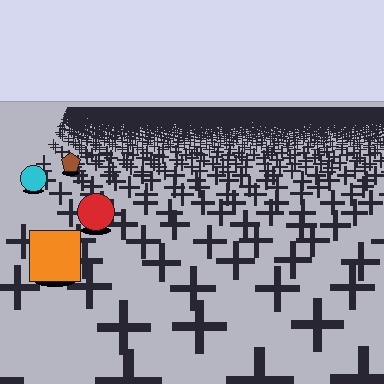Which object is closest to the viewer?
The orange square is closest. The texture marks near it are larger and more spread out.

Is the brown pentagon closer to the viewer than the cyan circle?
No. The cyan circle is closer — you can tell from the texture gradient: the ground texture is coarser near it.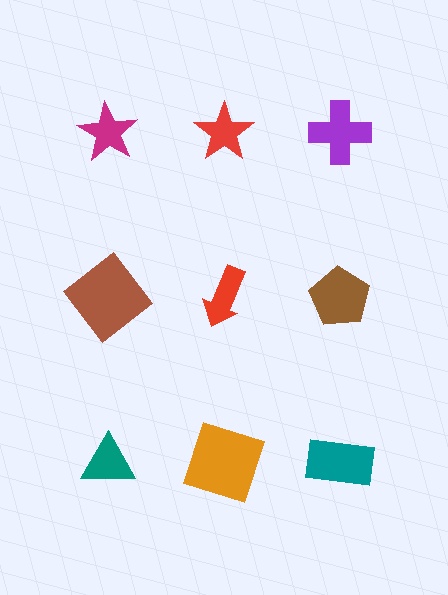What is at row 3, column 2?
An orange square.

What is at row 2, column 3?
A brown pentagon.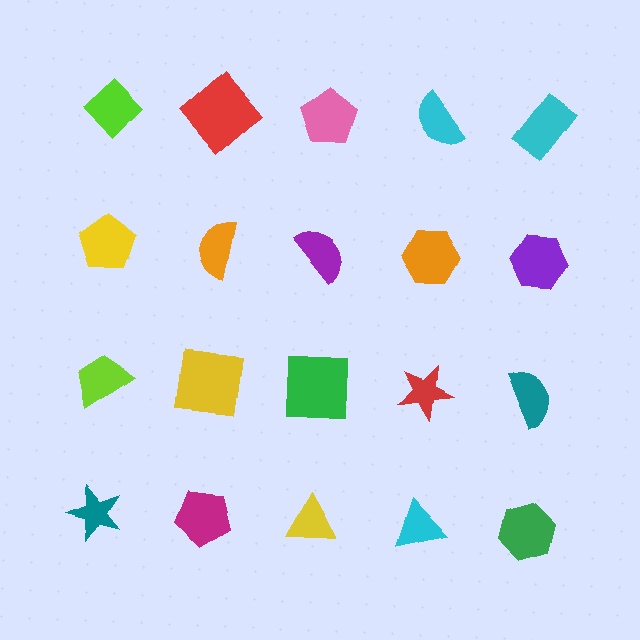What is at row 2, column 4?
An orange hexagon.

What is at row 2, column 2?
An orange semicircle.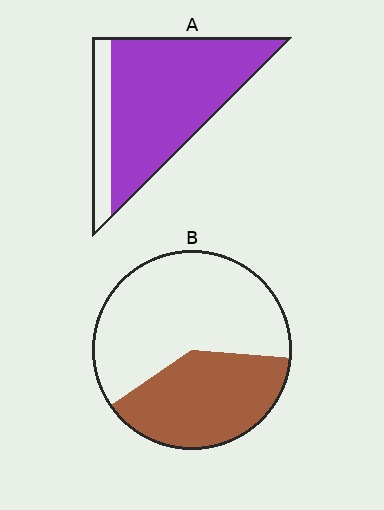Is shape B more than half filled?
No.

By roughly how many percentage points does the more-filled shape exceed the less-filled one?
By roughly 45 percentage points (A over B).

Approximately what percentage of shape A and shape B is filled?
A is approximately 80% and B is approximately 40%.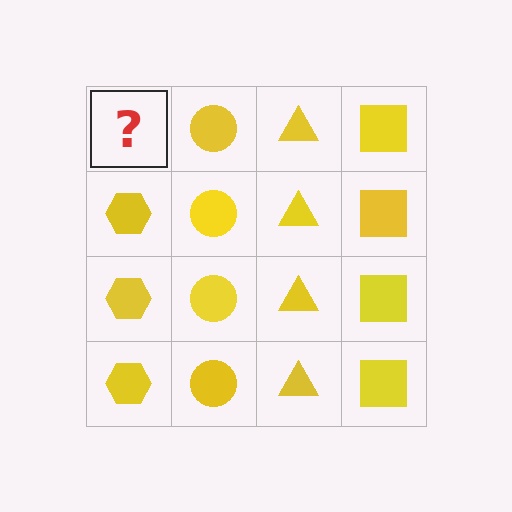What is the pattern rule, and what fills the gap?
The rule is that each column has a consistent shape. The gap should be filled with a yellow hexagon.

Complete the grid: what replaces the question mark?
The question mark should be replaced with a yellow hexagon.